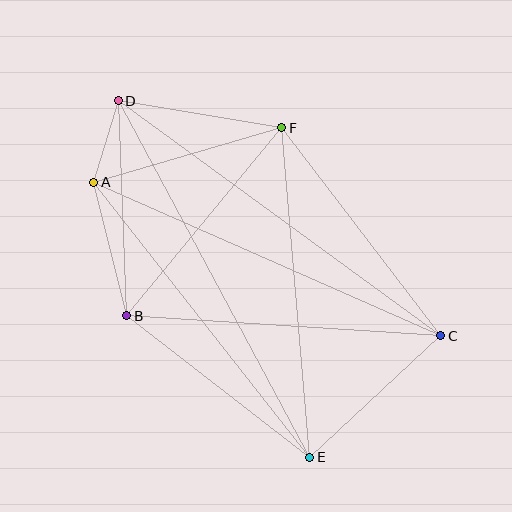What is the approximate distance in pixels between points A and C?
The distance between A and C is approximately 380 pixels.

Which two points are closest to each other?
Points A and D are closest to each other.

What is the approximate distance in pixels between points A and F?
The distance between A and F is approximately 196 pixels.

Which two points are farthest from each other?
Points D and E are farthest from each other.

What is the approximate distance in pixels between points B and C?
The distance between B and C is approximately 314 pixels.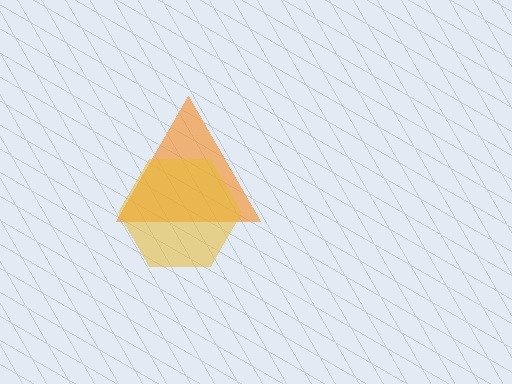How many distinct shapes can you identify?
There are 2 distinct shapes: an orange triangle, a yellow hexagon.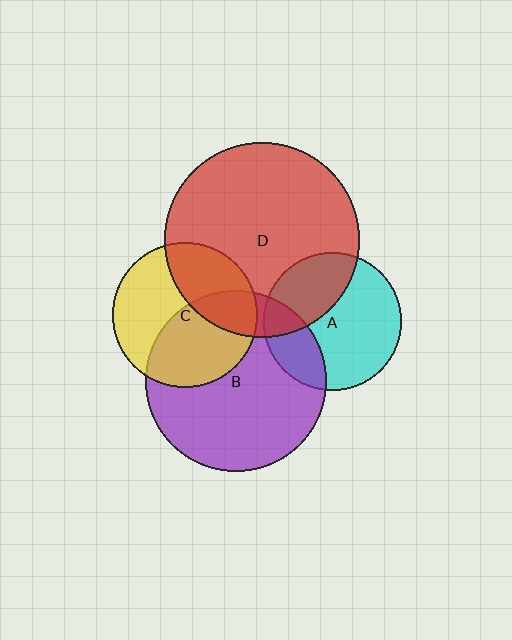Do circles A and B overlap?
Yes.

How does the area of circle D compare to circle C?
Approximately 1.8 times.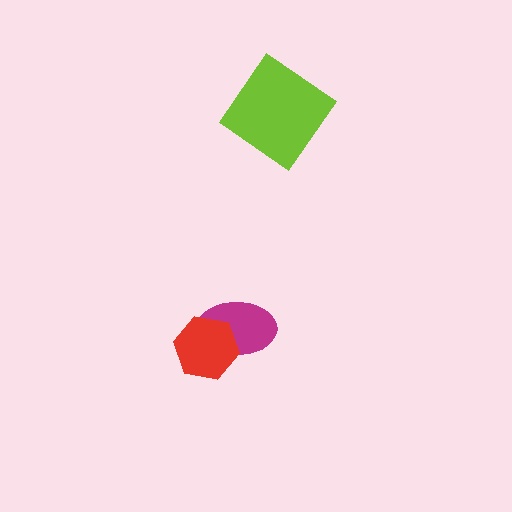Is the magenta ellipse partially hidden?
Yes, it is partially covered by another shape.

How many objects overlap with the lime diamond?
0 objects overlap with the lime diamond.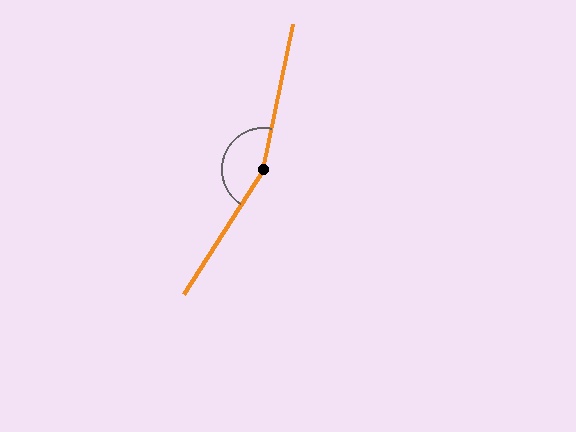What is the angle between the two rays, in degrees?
Approximately 159 degrees.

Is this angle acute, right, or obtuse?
It is obtuse.